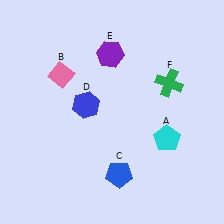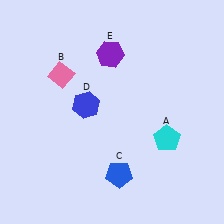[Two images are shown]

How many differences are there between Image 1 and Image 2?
There is 1 difference between the two images.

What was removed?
The green cross (F) was removed in Image 2.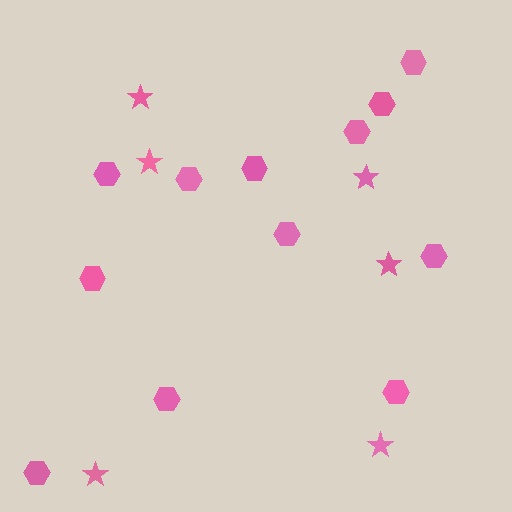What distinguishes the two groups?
There are 2 groups: one group of hexagons (12) and one group of stars (6).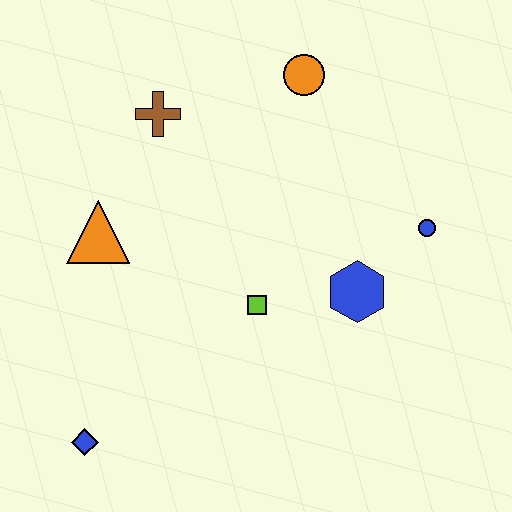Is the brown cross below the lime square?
No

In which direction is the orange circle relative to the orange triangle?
The orange circle is to the right of the orange triangle.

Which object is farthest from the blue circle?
The blue diamond is farthest from the blue circle.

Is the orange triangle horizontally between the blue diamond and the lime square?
Yes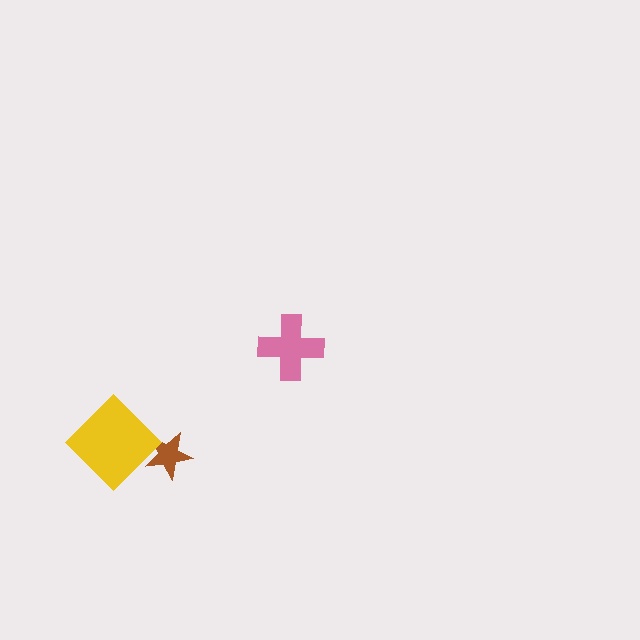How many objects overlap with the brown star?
1 object overlaps with the brown star.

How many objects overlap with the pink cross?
0 objects overlap with the pink cross.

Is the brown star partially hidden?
Yes, it is partially covered by another shape.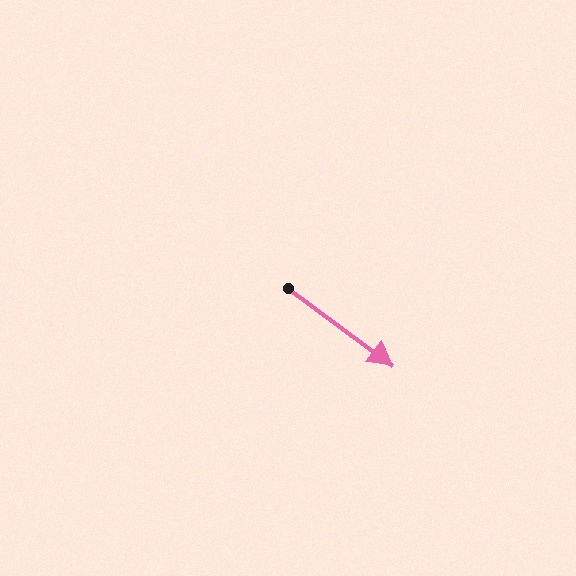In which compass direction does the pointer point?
Southeast.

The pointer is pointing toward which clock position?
Roughly 4 o'clock.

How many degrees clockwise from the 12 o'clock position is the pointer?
Approximately 126 degrees.